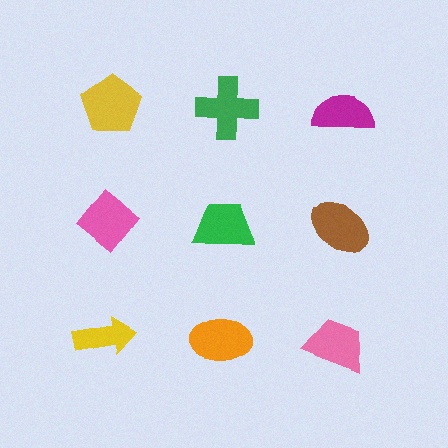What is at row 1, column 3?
A magenta semicircle.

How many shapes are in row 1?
3 shapes.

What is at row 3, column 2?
An orange ellipse.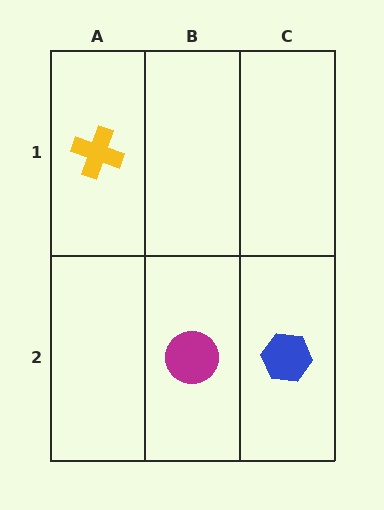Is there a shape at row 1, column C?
No, that cell is empty.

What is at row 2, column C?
A blue hexagon.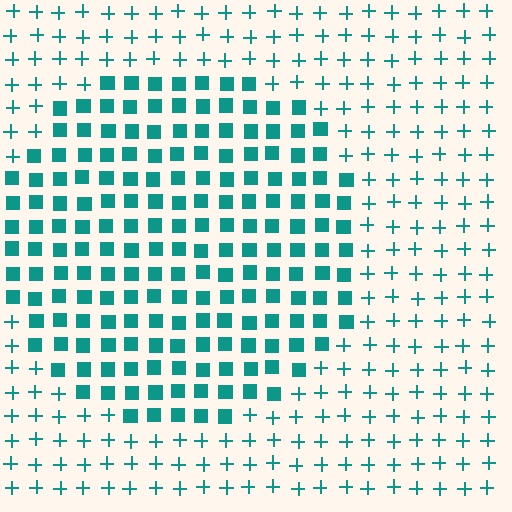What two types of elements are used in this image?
The image uses squares inside the circle region and plus signs outside it.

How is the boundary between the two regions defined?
The boundary is defined by a change in element shape: squares inside vs. plus signs outside. All elements share the same color and spacing.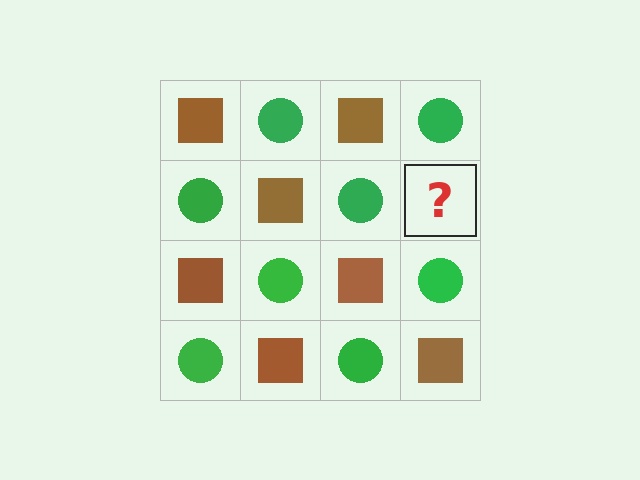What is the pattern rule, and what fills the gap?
The rule is that it alternates brown square and green circle in a checkerboard pattern. The gap should be filled with a brown square.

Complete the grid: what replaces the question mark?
The question mark should be replaced with a brown square.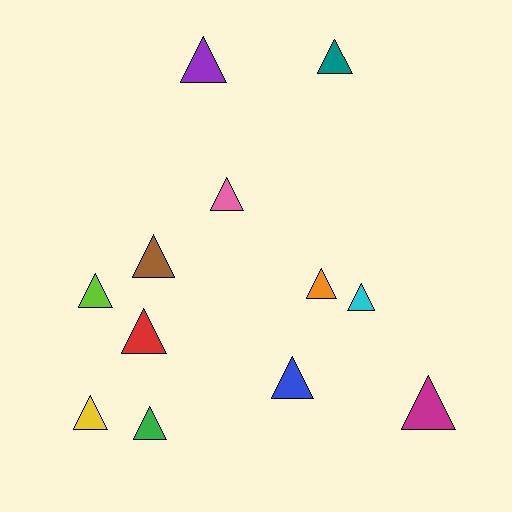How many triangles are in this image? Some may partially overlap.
There are 12 triangles.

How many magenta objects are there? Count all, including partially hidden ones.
There is 1 magenta object.